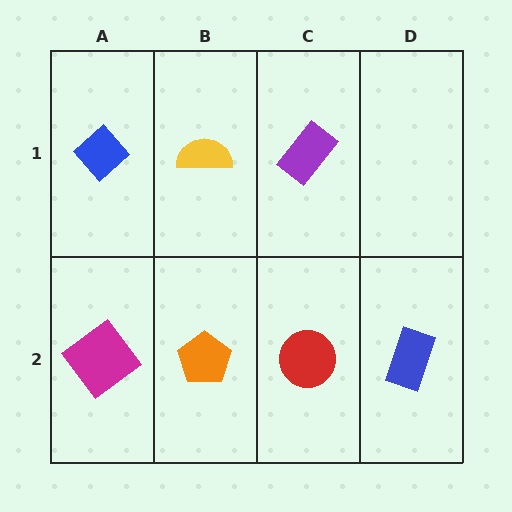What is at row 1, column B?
A yellow semicircle.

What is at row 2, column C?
A red circle.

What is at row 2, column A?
A magenta diamond.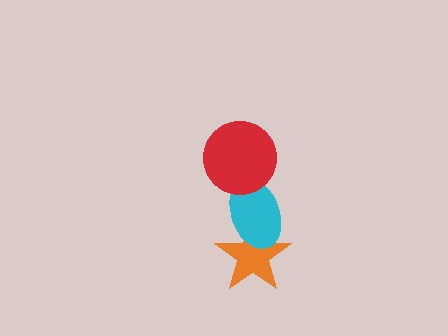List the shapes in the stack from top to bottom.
From top to bottom: the red circle, the cyan ellipse, the orange star.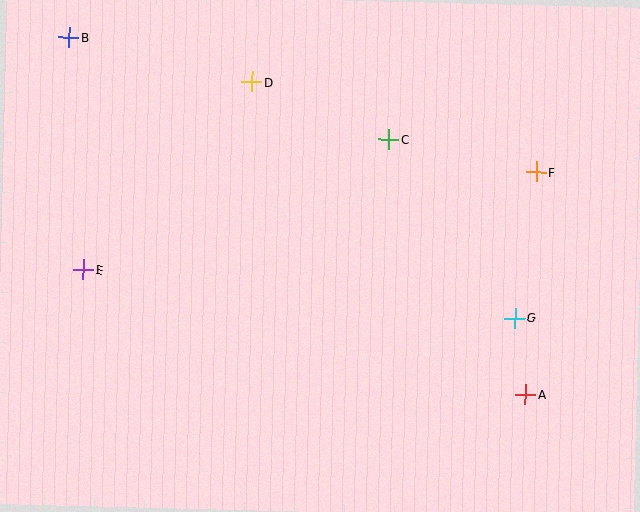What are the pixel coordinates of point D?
Point D is at (252, 82).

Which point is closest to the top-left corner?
Point B is closest to the top-left corner.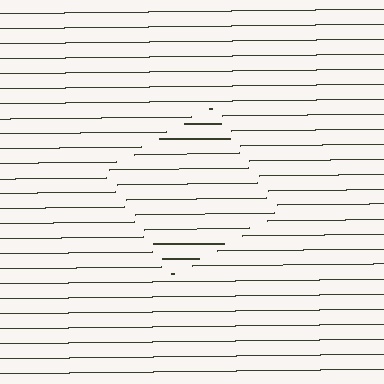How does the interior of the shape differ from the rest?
The interior of the shape contains the same grating, shifted by half a period — the contour is defined by the phase discontinuity where line-ends from the inner and outer gratings abut.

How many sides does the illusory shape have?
4 sides — the line-ends trace a square.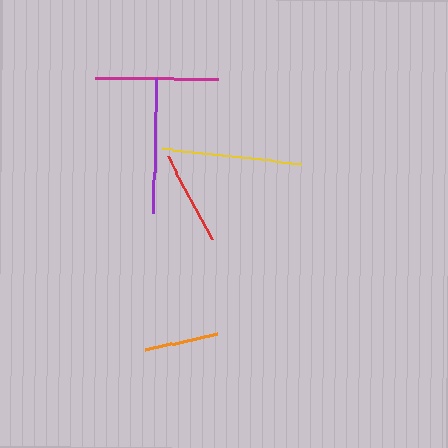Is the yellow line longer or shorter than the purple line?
The yellow line is longer than the purple line.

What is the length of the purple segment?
The purple segment is approximately 135 pixels long.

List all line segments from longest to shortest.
From longest to shortest: yellow, purple, magenta, red, orange.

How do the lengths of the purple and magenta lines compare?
The purple and magenta lines are approximately the same length.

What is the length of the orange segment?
The orange segment is approximately 74 pixels long.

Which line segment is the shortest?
The orange line is the shortest at approximately 74 pixels.